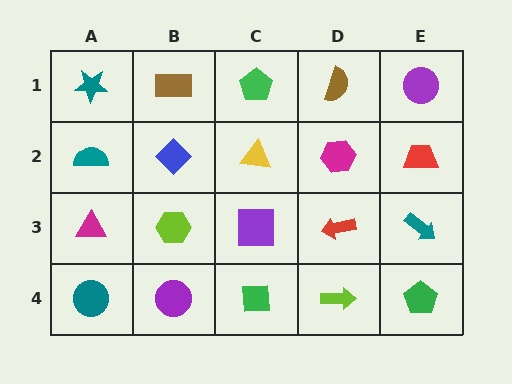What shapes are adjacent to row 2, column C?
A green pentagon (row 1, column C), a purple square (row 3, column C), a blue diamond (row 2, column B), a magenta hexagon (row 2, column D).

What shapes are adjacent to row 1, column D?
A magenta hexagon (row 2, column D), a green pentagon (row 1, column C), a purple circle (row 1, column E).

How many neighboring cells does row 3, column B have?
4.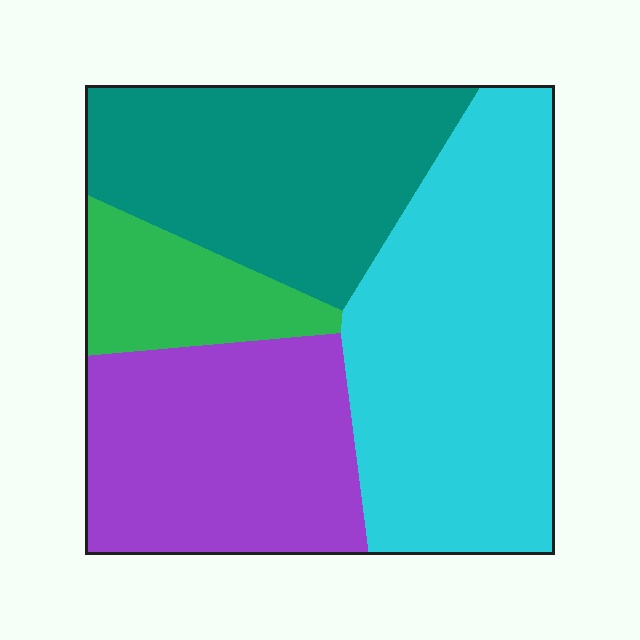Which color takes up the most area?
Cyan, at roughly 35%.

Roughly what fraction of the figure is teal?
Teal takes up about one quarter (1/4) of the figure.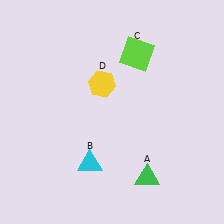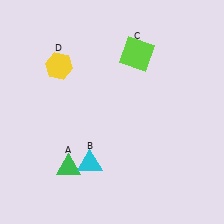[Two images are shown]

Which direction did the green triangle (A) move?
The green triangle (A) moved left.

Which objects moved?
The objects that moved are: the green triangle (A), the yellow hexagon (D).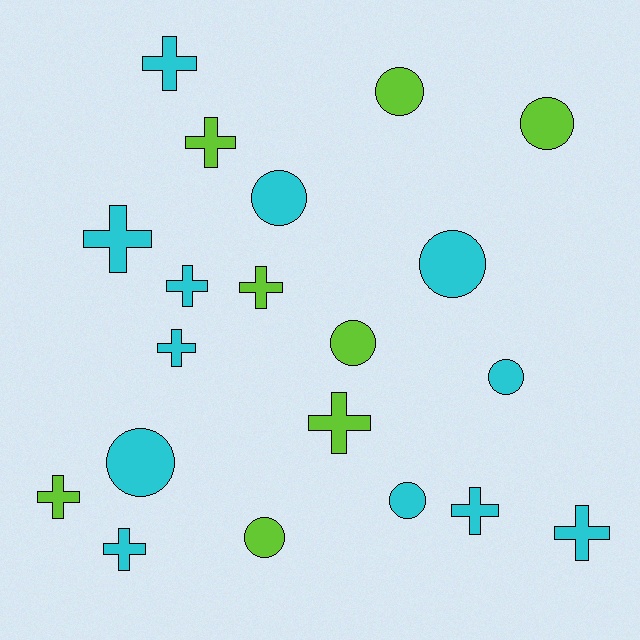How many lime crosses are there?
There are 4 lime crosses.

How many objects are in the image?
There are 20 objects.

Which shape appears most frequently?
Cross, with 11 objects.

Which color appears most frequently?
Cyan, with 12 objects.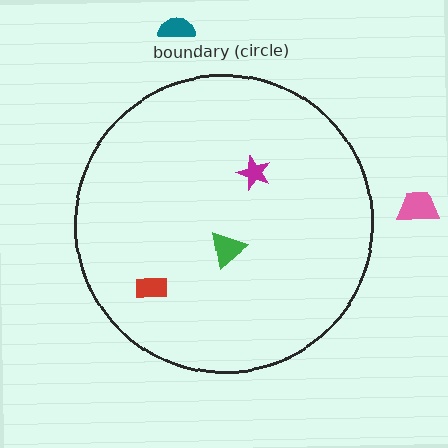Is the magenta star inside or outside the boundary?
Inside.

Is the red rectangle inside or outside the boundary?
Inside.